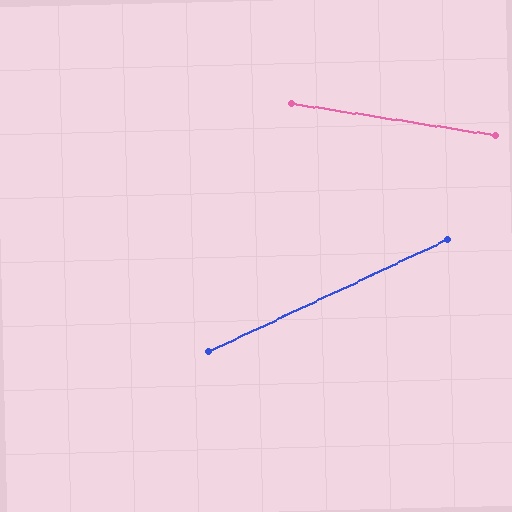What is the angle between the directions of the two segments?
Approximately 34 degrees.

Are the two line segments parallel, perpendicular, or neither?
Neither parallel nor perpendicular — they differ by about 34°.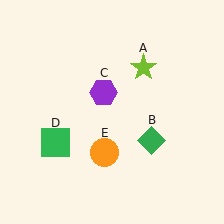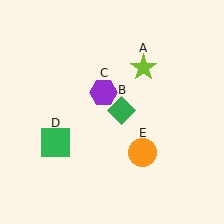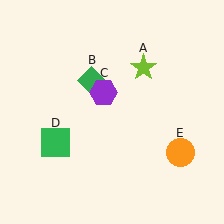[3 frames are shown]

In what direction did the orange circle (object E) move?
The orange circle (object E) moved right.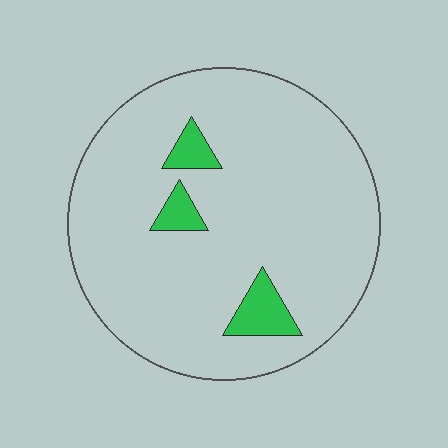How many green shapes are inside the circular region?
3.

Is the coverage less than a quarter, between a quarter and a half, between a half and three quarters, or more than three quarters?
Less than a quarter.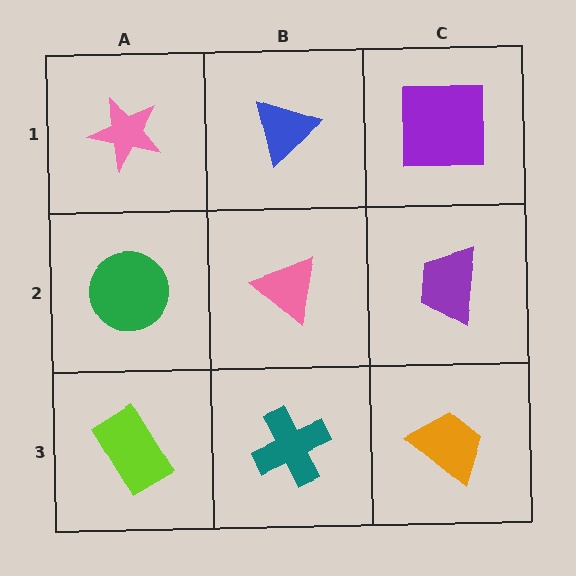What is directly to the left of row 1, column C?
A blue triangle.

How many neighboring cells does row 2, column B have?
4.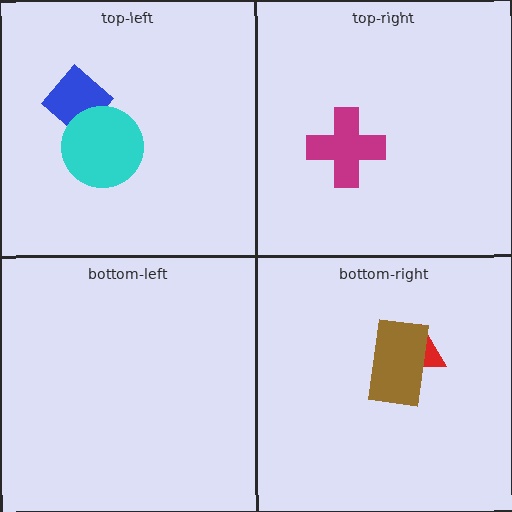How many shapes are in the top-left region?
2.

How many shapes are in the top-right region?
1.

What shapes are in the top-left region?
The blue diamond, the cyan circle.